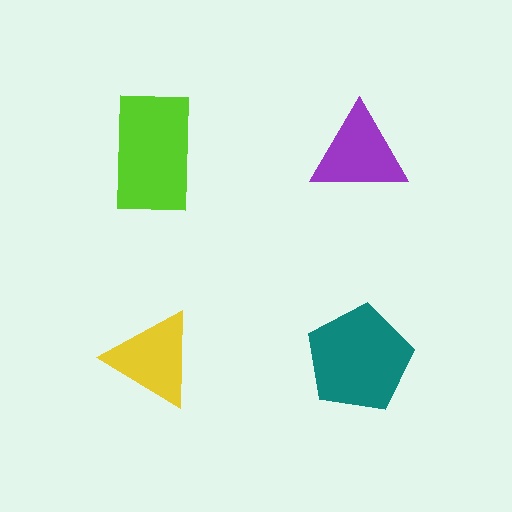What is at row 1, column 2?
A purple triangle.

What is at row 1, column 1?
A lime rectangle.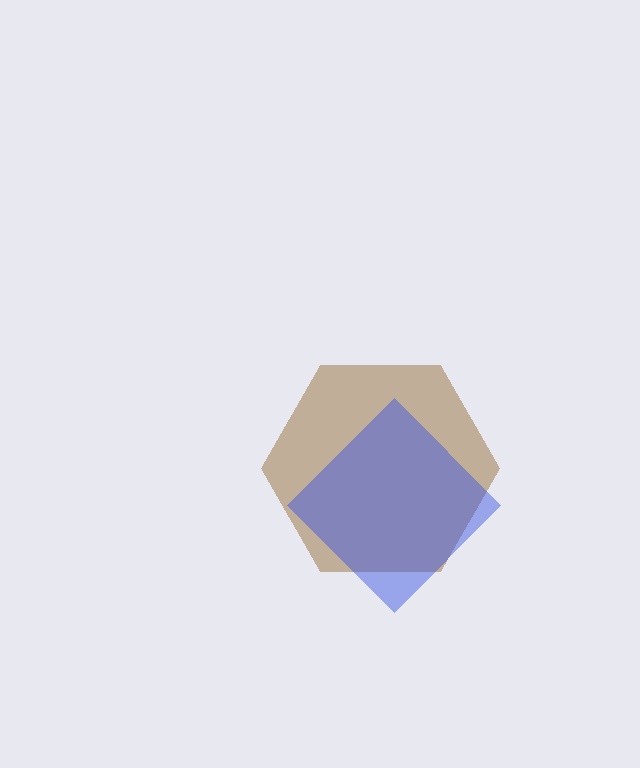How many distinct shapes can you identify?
There are 2 distinct shapes: a brown hexagon, a blue diamond.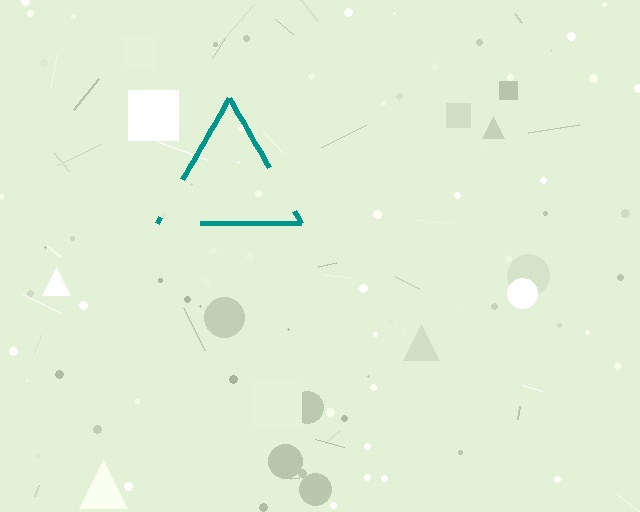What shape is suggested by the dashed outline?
The dashed outline suggests a triangle.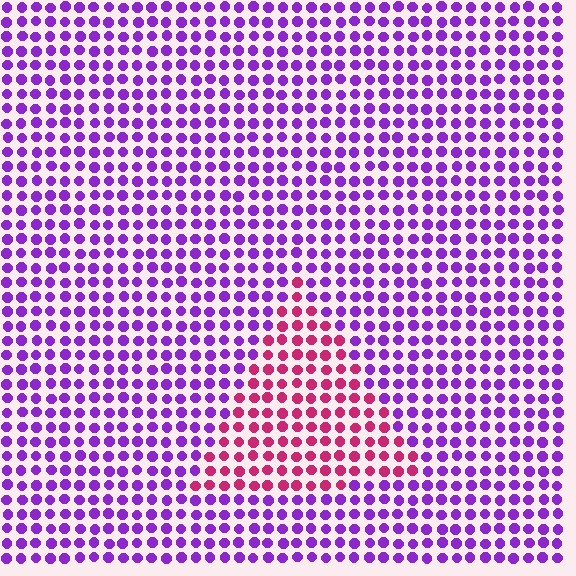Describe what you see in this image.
The image is filled with small purple elements in a uniform arrangement. A triangle-shaped region is visible where the elements are tinted to a slightly different hue, forming a subtle color boundary.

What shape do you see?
I see a triangle.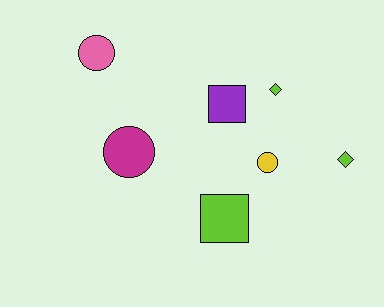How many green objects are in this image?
There are no green objects.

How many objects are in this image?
There are 7 objects.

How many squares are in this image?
There are 2 squares.